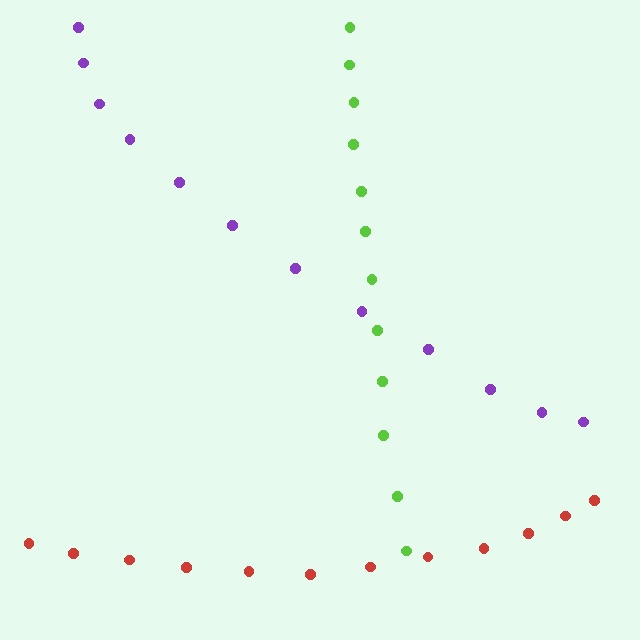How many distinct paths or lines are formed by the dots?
There are 3 distinct paths.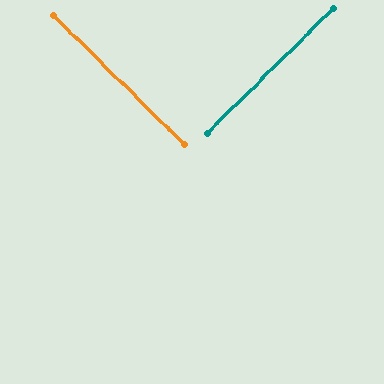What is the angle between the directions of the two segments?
Approximately 89 degrees.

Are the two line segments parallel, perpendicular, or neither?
Perpendicular — they meet at approximately 89°.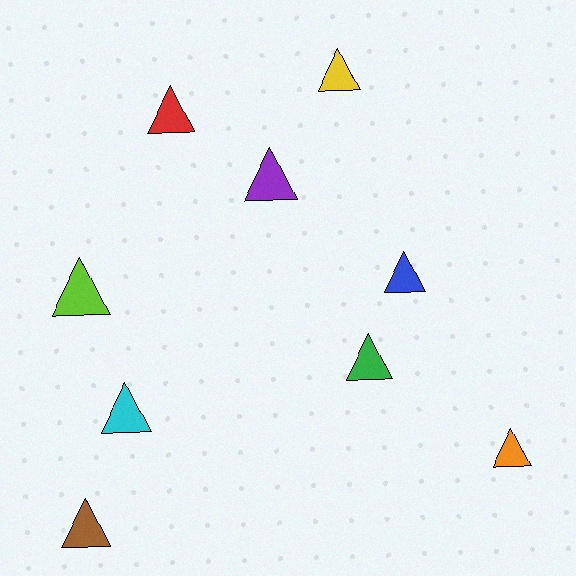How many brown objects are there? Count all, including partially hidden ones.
There is 1 brown object.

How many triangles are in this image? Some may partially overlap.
There are 9 triangles.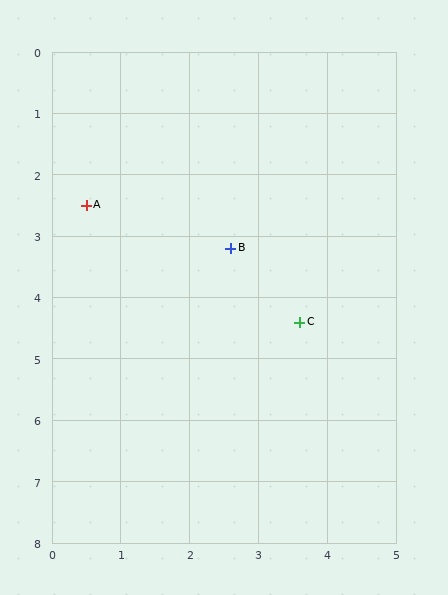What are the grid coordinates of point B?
Point B is at approximately (2.6, 3.2).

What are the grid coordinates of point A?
Point A is at approximately (0.5, 2.5).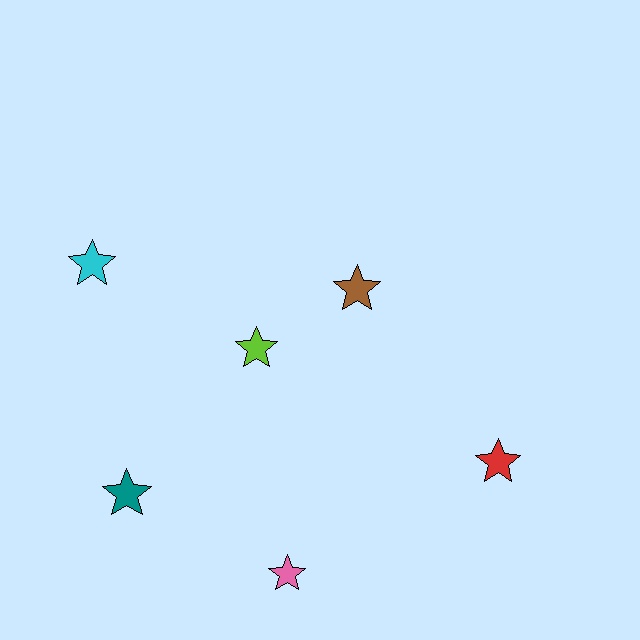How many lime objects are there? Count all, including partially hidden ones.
There is 1 lime object.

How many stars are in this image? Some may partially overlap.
There are 6 stars.